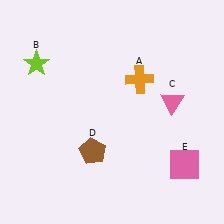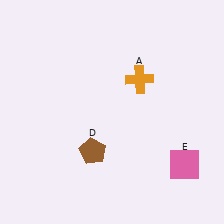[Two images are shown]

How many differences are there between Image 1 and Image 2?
There are 2 differences between the two images.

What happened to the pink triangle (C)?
The pink triangle (C) was removed in Image 2. It was in the top-right area of Image 1.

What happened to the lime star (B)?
The lime star (B) was removed in Image 2. It was in the top-left area of Image 1.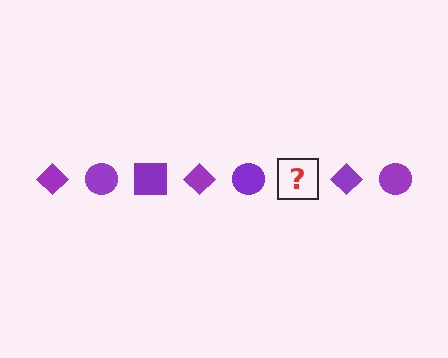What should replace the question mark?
The question mark should be replaced with a purple square.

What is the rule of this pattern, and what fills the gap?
The rule is that the pattern cycles through diamond, circle, square shapes in purple. The gap should be filled with a purple square.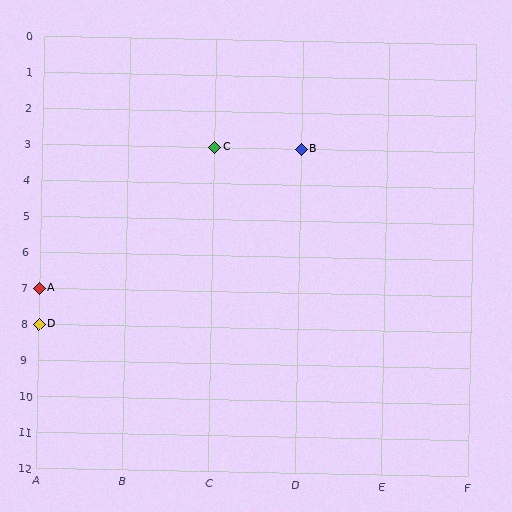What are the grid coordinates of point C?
Point C is at grid coordinates (C, 3).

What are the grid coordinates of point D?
Point D is at grid coordinates (A, 8).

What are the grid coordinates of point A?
Point A is at grid coordinates (A, 7).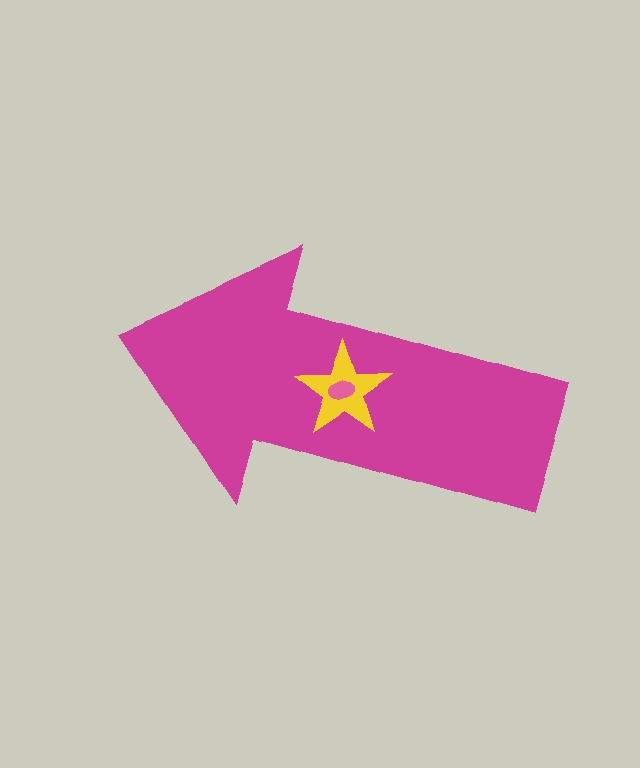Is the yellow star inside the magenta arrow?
Yes.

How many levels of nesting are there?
3.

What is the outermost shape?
The magenta arrow.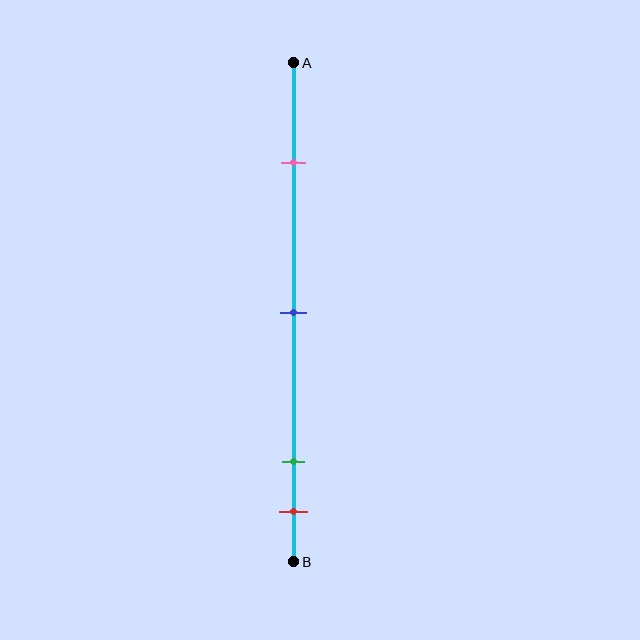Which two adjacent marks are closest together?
The green and red marks are the closest adjacent pair.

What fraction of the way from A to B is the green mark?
The green mark is approximately 80% (0.8) of the way from A to B.